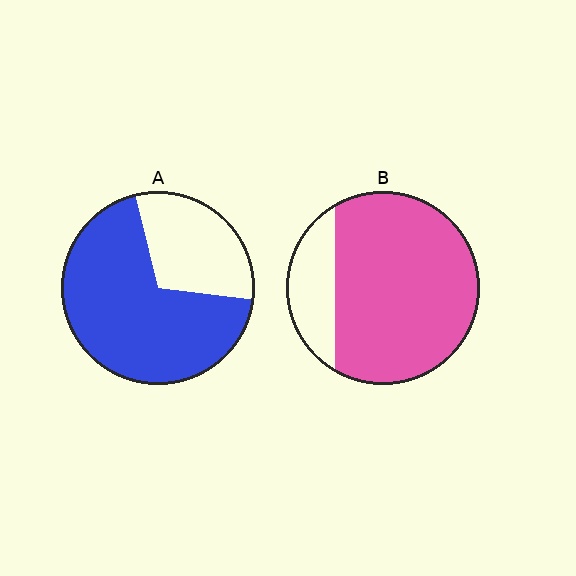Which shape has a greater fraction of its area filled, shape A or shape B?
Shape B.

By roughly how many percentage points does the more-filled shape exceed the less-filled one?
By roughly 10 percentage points (B over A).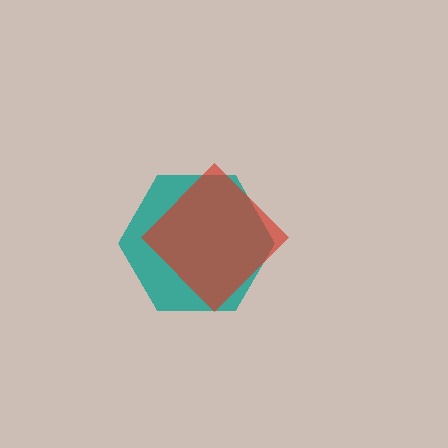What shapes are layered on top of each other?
The layered shapes are: a teal hexagon, a red diamond.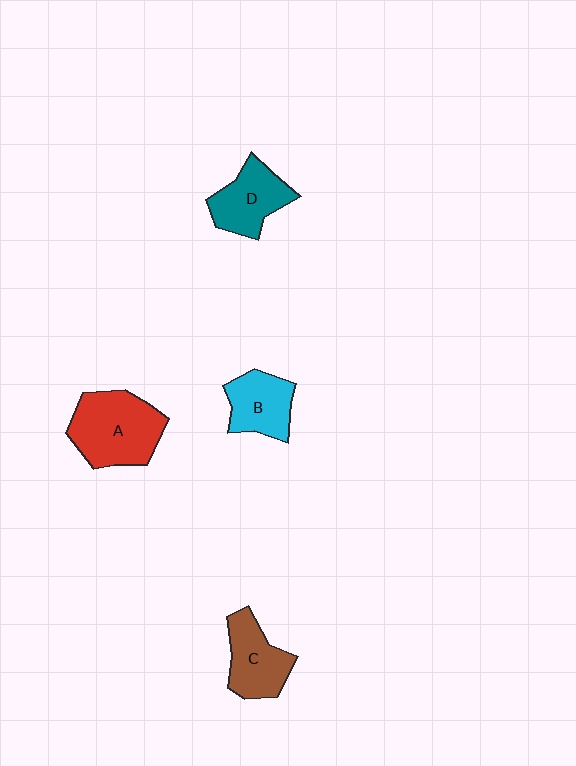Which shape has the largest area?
Shape A (red).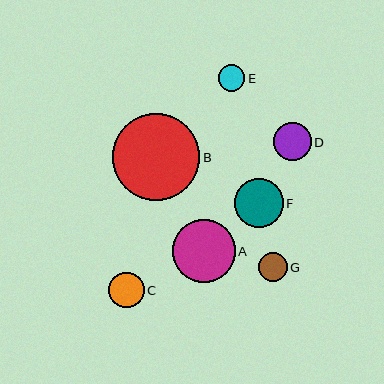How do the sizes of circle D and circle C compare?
Circle D and circle C are approximately the same size.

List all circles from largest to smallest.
From largest to smallest: B, A, F, D, C, G, E.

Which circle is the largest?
Circle B is the largest with a size of approximately 87 pixels.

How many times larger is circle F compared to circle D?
Circle F is approximately 1.3 times the size of circle D.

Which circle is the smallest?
Circle E is the smallest with a size of approximately 26 pixels.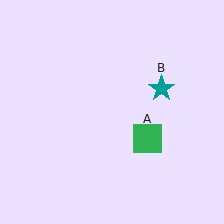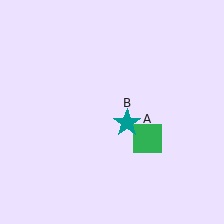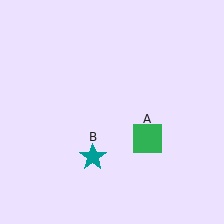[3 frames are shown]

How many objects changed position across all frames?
1 object changed position: teal star (object B).